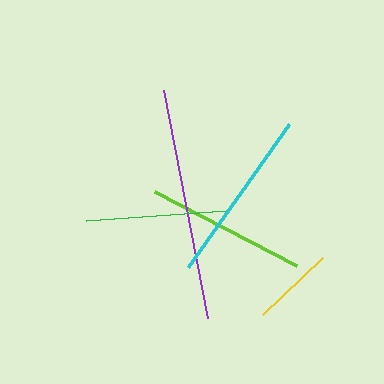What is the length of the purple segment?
The purple segment is approximately 231 pixels long.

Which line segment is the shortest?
The yellow line is the shortest at approximately 83 pixels.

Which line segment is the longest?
The purple line is the longest at approximately 231 pixels.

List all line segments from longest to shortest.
From longest to shortest: purple, cyan, lime, green, yellow.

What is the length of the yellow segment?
The yellow segment is approximately 83 pixels long.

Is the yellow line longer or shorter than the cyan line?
The cyan line is longer than the yellow line.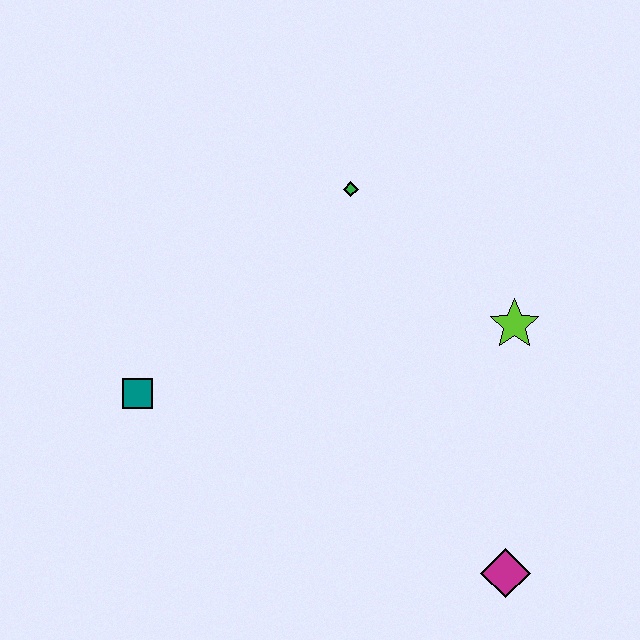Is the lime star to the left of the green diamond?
No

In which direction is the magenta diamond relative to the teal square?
The magenta diamond is to the right of the teal square.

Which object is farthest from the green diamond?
The magenta diamond is farthest from the green diamond.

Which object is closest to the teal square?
The green diamond is closest to the teal square.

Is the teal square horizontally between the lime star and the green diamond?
No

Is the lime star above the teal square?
Yes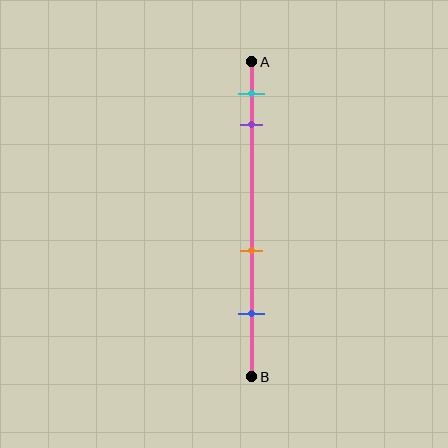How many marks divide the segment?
There are 4 marks dividing the segment.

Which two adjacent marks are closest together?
The cyan and purple marks are the closest adjacent pair.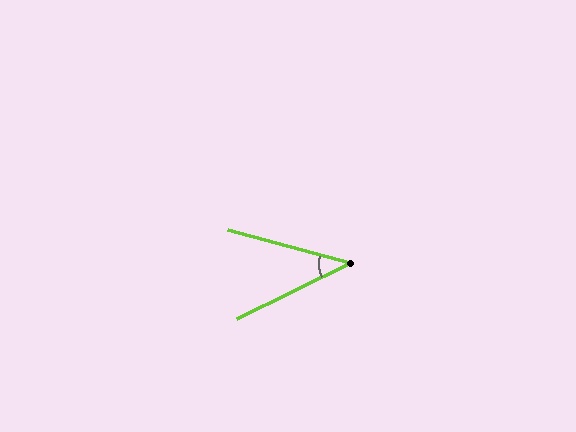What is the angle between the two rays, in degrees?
Approximately 41 degrees.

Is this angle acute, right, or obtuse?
It is acute.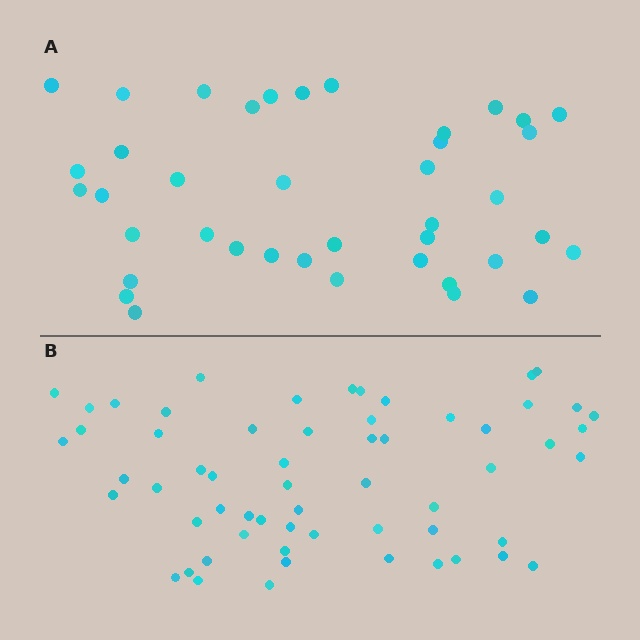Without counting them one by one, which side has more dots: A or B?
Region B (the bottom region) has more dots.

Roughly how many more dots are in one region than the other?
Region B has approximately 20 more dots than region A.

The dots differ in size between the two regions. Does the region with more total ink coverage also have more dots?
No. Region A has more total ink coverage because its dots are larger, but region B actually contains more individual dots. Total area can be misleading — the number of items is what matters here.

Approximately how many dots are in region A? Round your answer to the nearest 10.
About 40 dots.